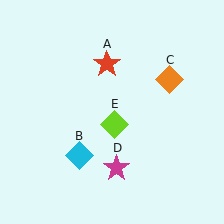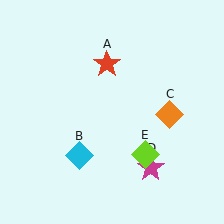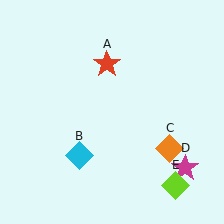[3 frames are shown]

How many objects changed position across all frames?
3 objects changed position: orange diamond (object C), magenta star (object D), lime diamond (object E).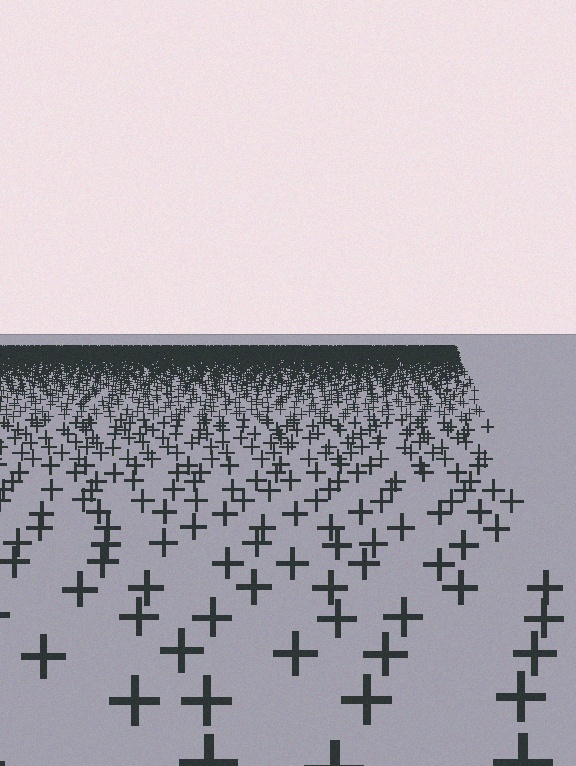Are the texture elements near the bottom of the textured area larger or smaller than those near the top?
Larger. Near the bottom, elements are closer to the viewer and appear at a bigger on-screen size.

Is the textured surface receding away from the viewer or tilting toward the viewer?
The surface is receding away from the viewer. Texture elements get smaller and denser toward the top.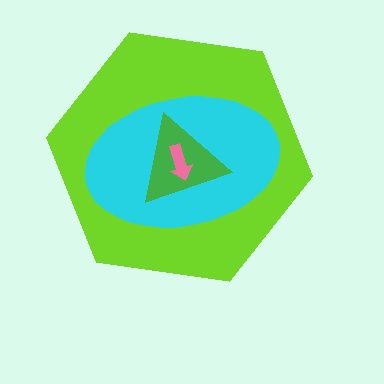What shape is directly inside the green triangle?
The pink arrow.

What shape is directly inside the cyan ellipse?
The green triangle.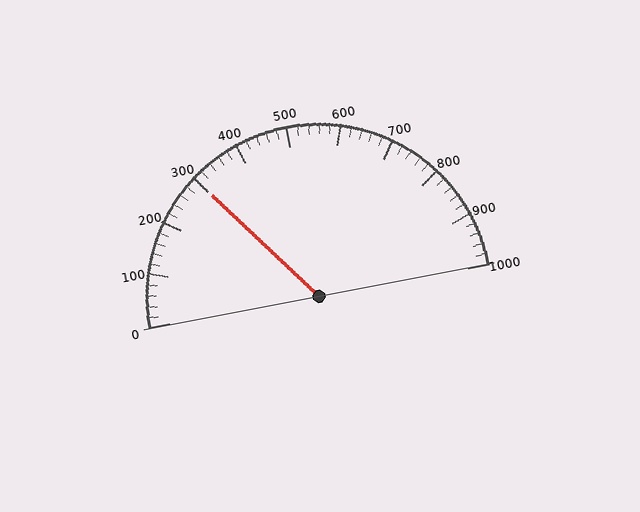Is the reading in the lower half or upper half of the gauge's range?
The reading is in the lower half of the range (0 to 1000).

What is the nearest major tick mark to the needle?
The nearest major tick mark is 300.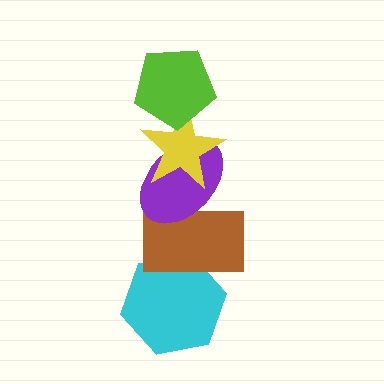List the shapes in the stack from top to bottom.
From top to bottom: the lime pentagon, the yellow star, the purple ellipse, the brown rectangle, the cyan hexagon.